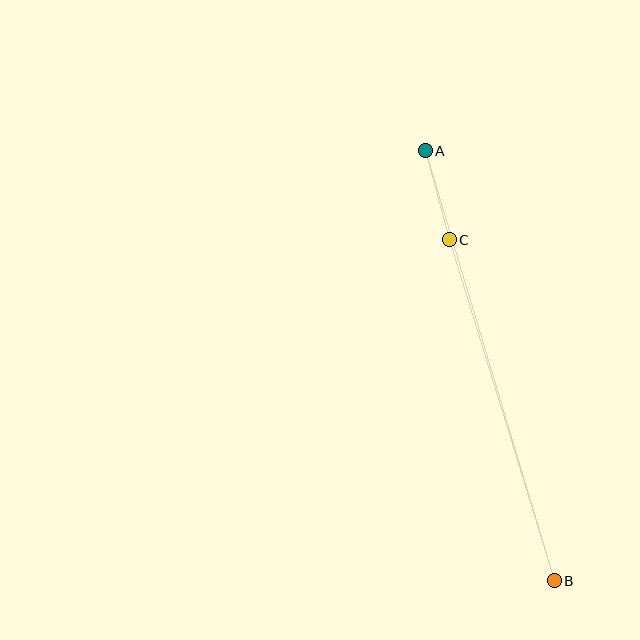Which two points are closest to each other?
Points A and C are closest to each other.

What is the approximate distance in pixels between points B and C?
The distance between B and C is approximately 357 pixels.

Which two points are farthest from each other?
Points A and B are farthest from each other.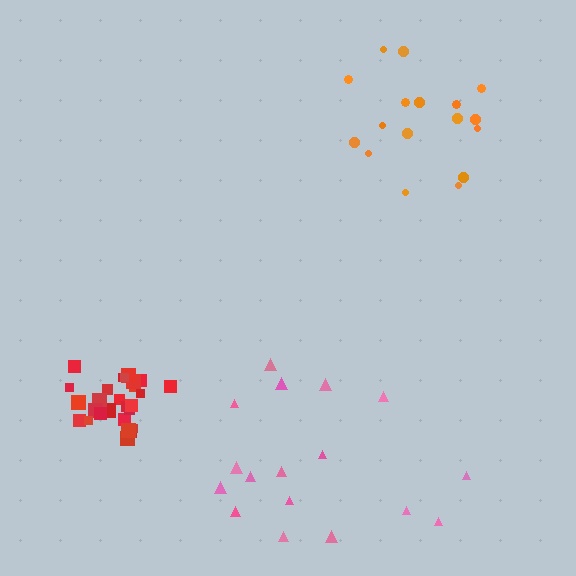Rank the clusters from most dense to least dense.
red, orange, pink.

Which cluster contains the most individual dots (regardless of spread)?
Red (27).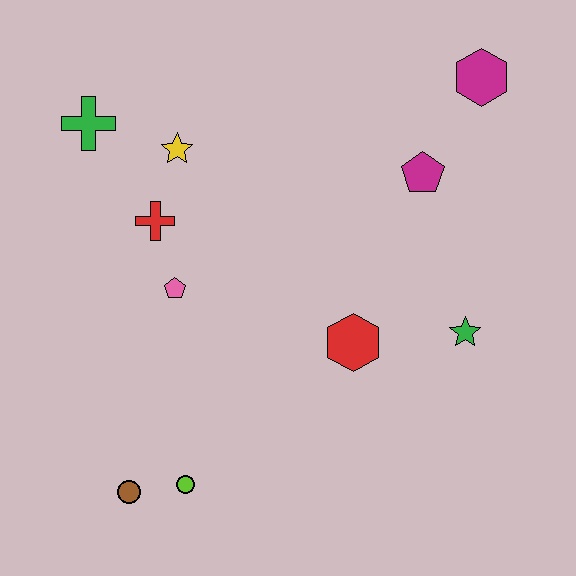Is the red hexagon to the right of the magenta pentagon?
No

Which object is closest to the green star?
The red hexagon is closest to the green star.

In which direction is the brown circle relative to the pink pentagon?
The brown circle is below the pink pentagon.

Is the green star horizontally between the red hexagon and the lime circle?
No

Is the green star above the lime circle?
Yes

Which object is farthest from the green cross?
The green star is farthest from the green cross.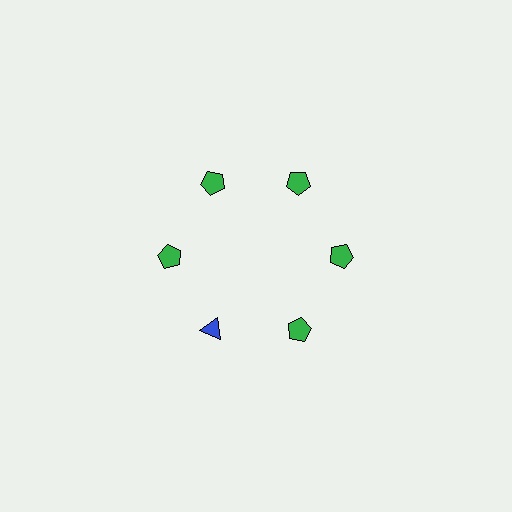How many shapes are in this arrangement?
There are 6 shapes arranged in a ring pattern.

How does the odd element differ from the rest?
It differs in both color (blue instead of green) and shape (triangle instead of pentagon).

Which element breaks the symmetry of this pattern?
The blue triangle at roughly the 7 o'clock position breaks the symmetry. All other shapes are green pentagons.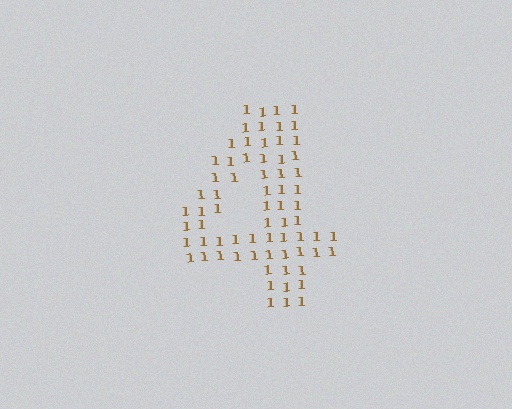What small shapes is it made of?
It is made of small digit 1's.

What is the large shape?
The large shape is the digit 4.